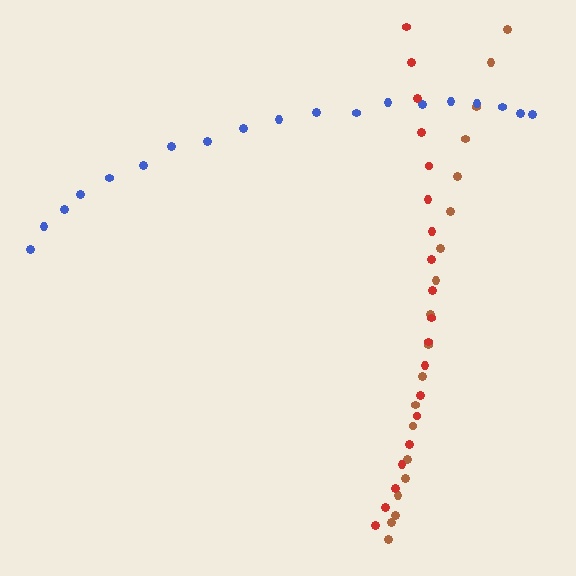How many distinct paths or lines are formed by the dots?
There are 3 distinct paths.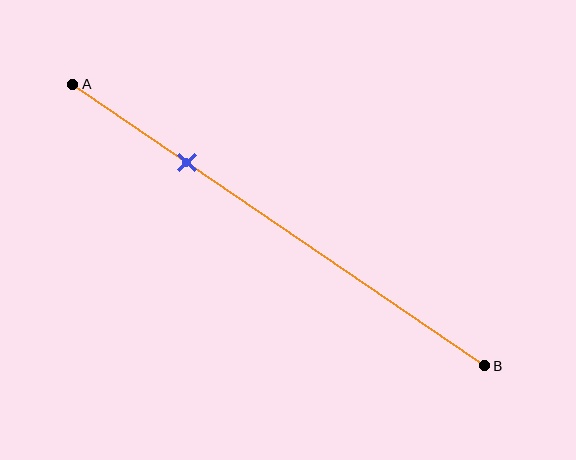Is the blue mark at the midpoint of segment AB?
No, the mark is at about 30% from A, not at the 50% midpoint.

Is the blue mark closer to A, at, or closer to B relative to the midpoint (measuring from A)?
The blue mark is closer to point A than the midpoint of segment AB.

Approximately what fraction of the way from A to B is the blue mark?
The blue mark is approximately 30% of the way from A to B.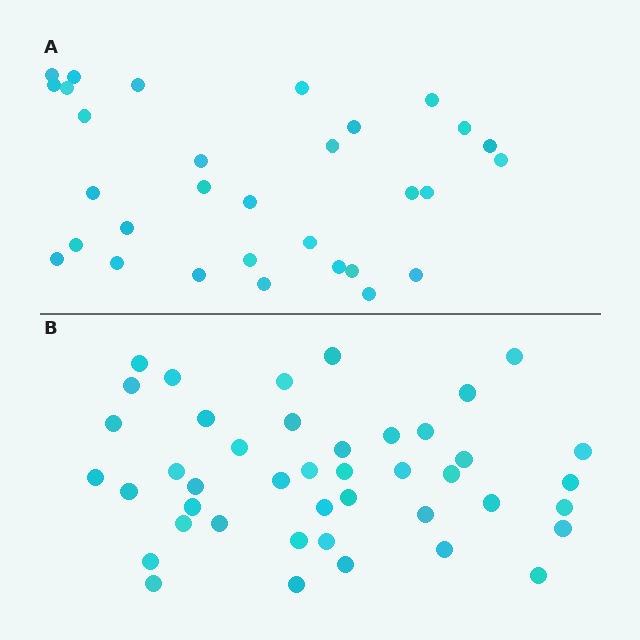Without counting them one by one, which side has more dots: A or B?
Region B (the bottom region) has more dots.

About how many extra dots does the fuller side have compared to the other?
Region B has roughly 12 or so more dots than region A.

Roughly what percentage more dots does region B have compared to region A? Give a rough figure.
About 40% more.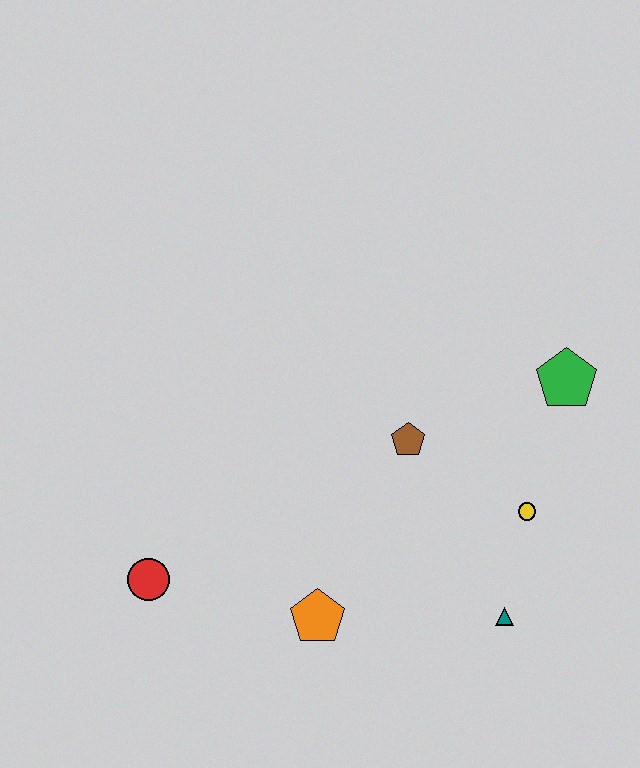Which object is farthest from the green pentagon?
The red circle is farthest from the green pentagon.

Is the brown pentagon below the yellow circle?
No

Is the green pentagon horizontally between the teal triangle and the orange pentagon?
No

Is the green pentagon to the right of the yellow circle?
Yes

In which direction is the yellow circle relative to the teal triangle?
The yellow circle is above the teal triangle.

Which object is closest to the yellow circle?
The teal triangle is closest to the yellow circle.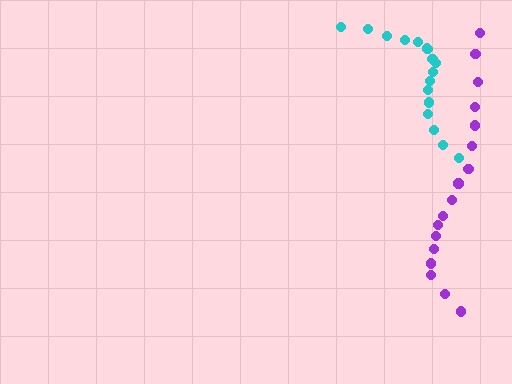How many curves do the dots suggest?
There are 2 distinct paths.